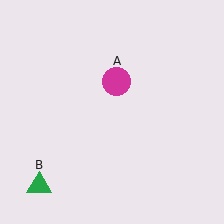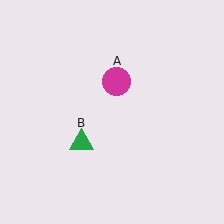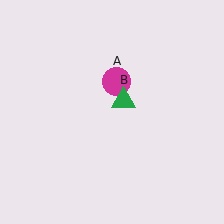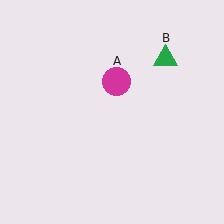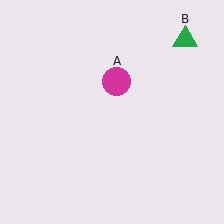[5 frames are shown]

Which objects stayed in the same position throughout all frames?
Magenta circle (object A) remained stationary.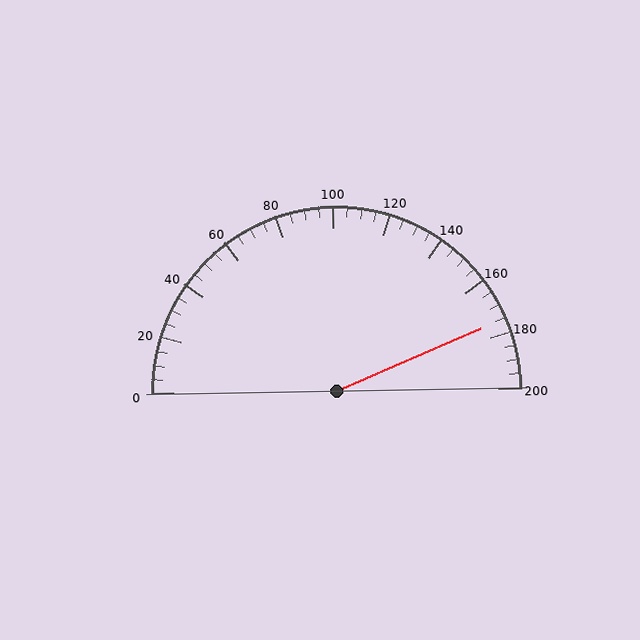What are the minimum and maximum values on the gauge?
The gauge ranges from 0 to 200.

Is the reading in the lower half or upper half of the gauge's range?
The reading is in the upper half of the range (0 to 200).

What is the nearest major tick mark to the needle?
The nearest major tick mark is 180.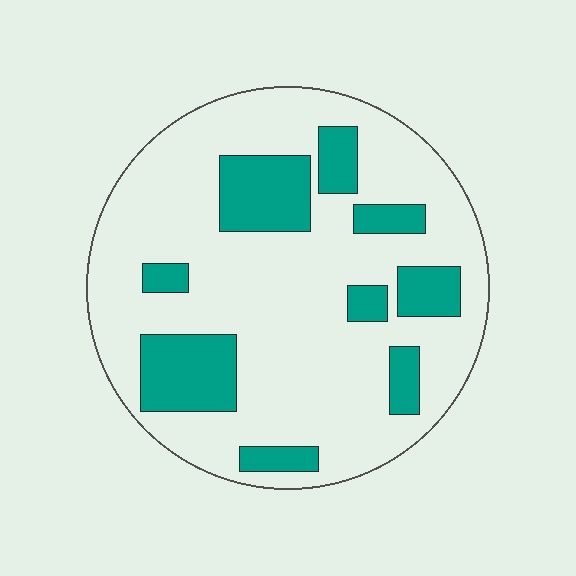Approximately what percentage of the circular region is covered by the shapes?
Approximately 25%.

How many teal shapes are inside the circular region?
9.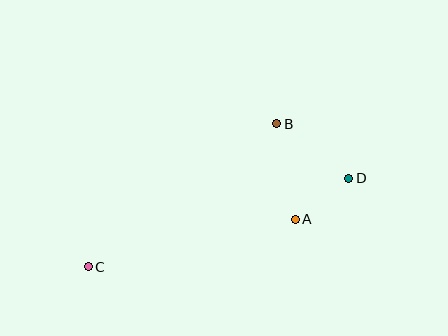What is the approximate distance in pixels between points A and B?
The distance between A and B is approximately 97 pixels.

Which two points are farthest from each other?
Points C and D are farthest from each other.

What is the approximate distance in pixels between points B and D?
The distance between B and D is approximately 90 pixels.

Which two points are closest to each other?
Points A and D are closest to each other.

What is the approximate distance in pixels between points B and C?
The distance between B and C is approximately 237 pixels.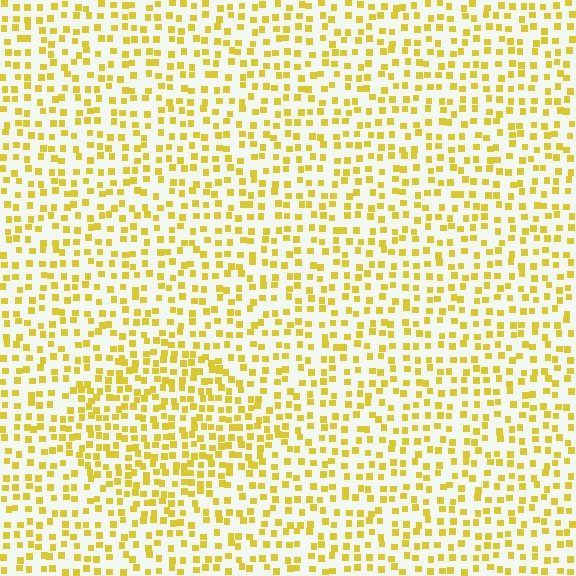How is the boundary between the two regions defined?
The boundary is defined by a change in element density (approximately 1.6x ratio). All elements are the same color, size, and shape.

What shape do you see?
I see a diamond.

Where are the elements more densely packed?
The elements are more densely packed inside the diamond boundary.